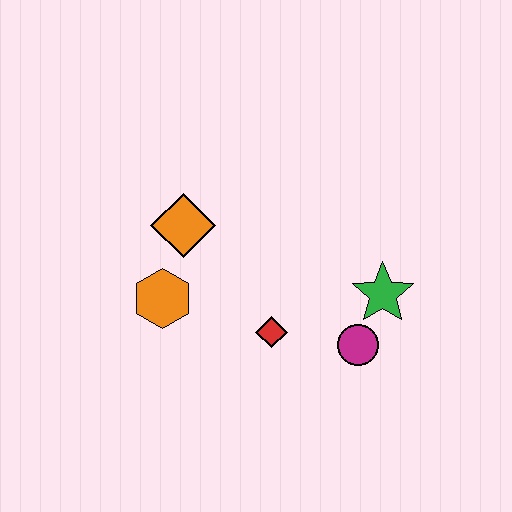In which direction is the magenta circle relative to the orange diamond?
The magenta circle is to the right of the orange diamond.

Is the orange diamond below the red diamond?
No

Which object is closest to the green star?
The magenta circle is closest to the green star.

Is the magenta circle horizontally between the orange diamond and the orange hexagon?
No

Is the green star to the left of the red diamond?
No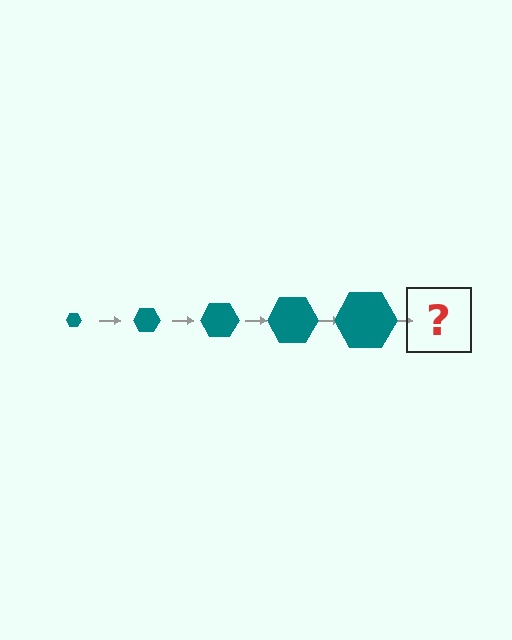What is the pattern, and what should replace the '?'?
The pattern is that the hexagon gets progressively larger each step. The '?' should be a teal hexagon, larger than the previous one.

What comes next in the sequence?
The next element should be a teal hexagon, larger than the previous one.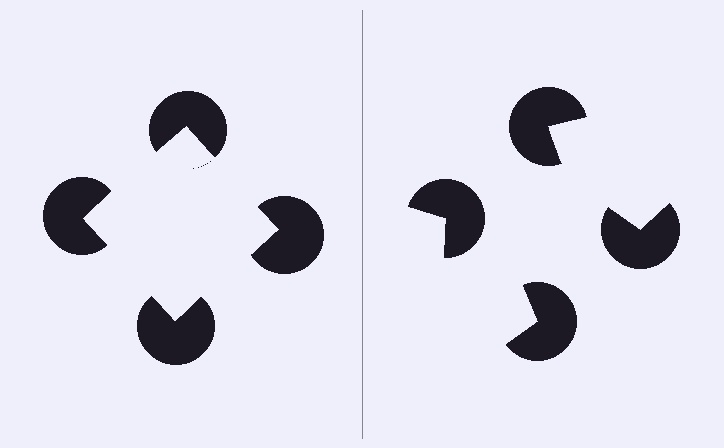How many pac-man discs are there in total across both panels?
8 — 4 on each side.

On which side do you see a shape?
An illusory square appears on the left side. On the right side the wedge cuts are rotated, so no coherent shape forms.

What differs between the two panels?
The pac-man discs are positioned identically on both sides; only the wedge orientations differ. On the left they align to a square; on the right they are misaligned.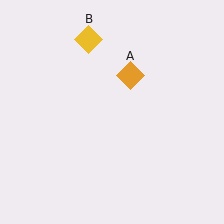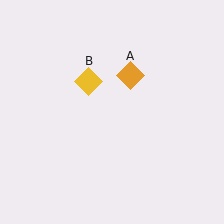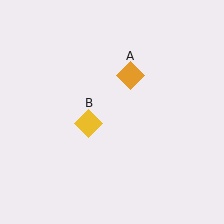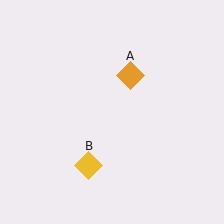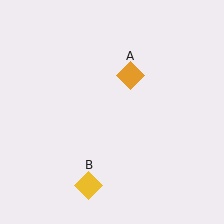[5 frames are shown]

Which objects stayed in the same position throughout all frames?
Orange diamond (object A) remained stationary.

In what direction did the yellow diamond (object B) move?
The yellow diamond (object B) moved down.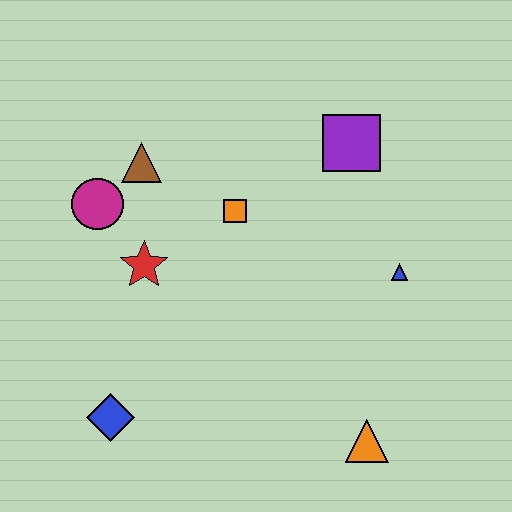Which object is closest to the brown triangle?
The magenta circle is closest to the brown triangle.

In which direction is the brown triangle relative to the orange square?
The brown triangle is to the left of the orange square.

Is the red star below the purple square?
Yes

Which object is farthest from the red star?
The orange triangle is farthest from the red star.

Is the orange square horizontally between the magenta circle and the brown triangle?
No